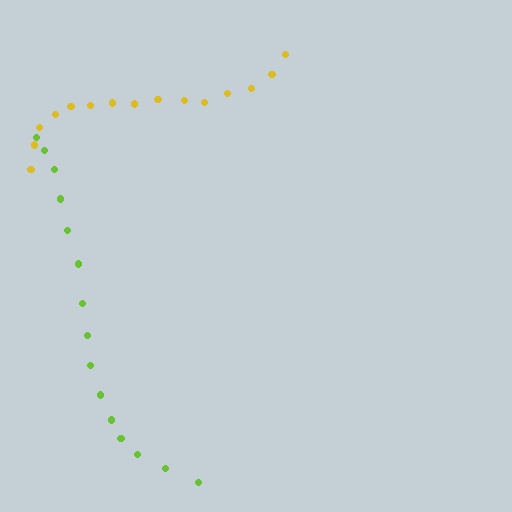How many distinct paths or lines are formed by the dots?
There are 2 distinct paths.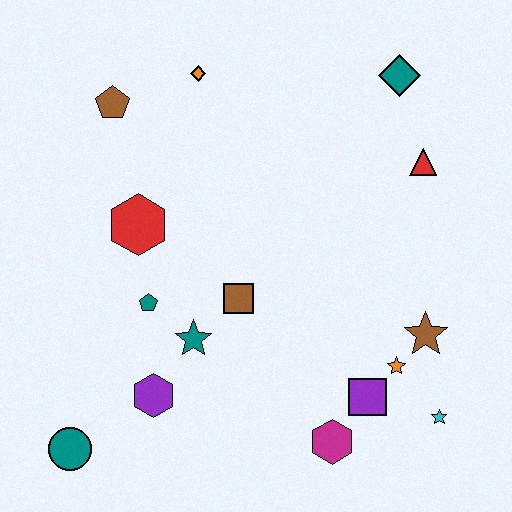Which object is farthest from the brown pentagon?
The cyan star is farthest from the brown pentagon.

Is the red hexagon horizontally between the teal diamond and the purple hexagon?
No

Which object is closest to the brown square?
The teal star is closest to the brown square.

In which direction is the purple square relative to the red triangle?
The purple square is below the red triangle.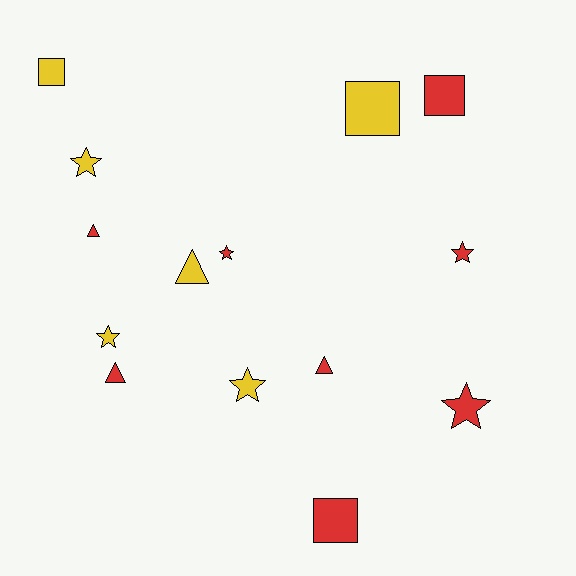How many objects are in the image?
There are 14 objects.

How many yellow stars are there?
There are 3 yellow stars.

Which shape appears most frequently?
Star, with 6 objects.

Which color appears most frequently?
Red, with 8 objects.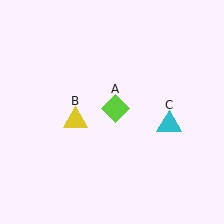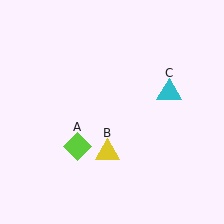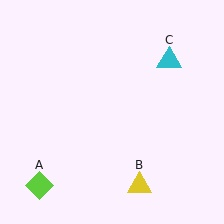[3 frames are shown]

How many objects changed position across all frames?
3 objects changed position: lime diamond (object A), yellow triangle (object B), cyan triangle (object C).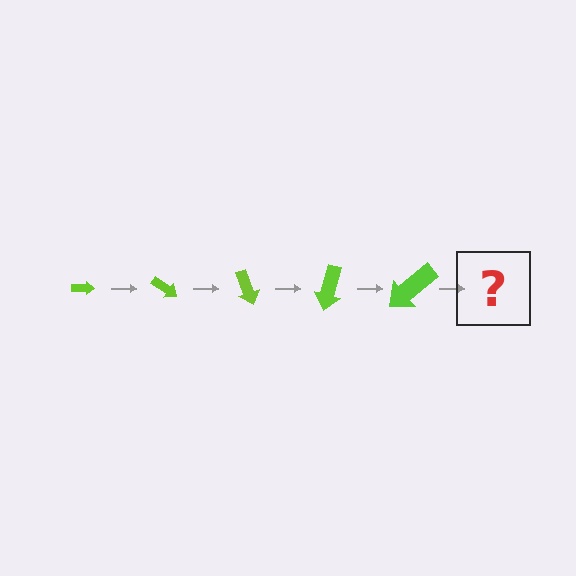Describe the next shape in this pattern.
It should be an arrow, larger than the previous one and rotated 175 degrees from the start.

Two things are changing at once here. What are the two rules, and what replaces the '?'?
The two rules are that the arrow grows larger each step and it rotates 35 degrees each step. The '?' should be an arrow, larger than the previous one and rotated 175 degrees from the start.